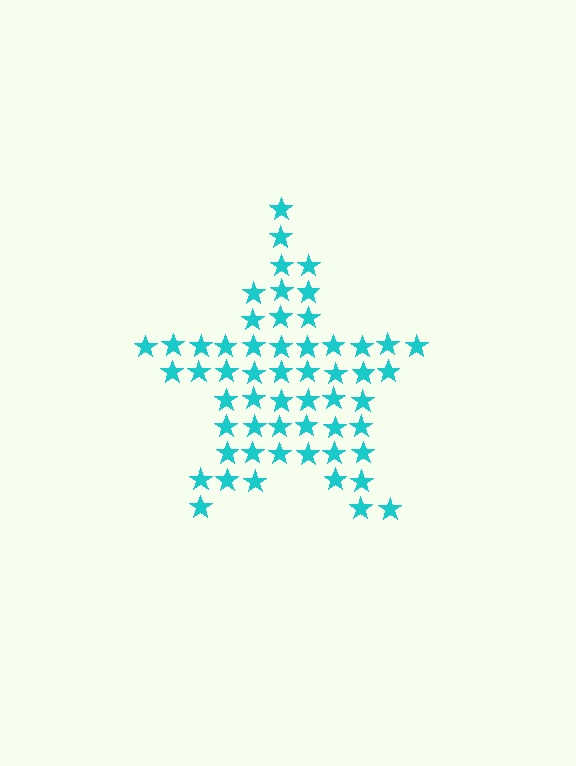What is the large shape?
The large shape is a star.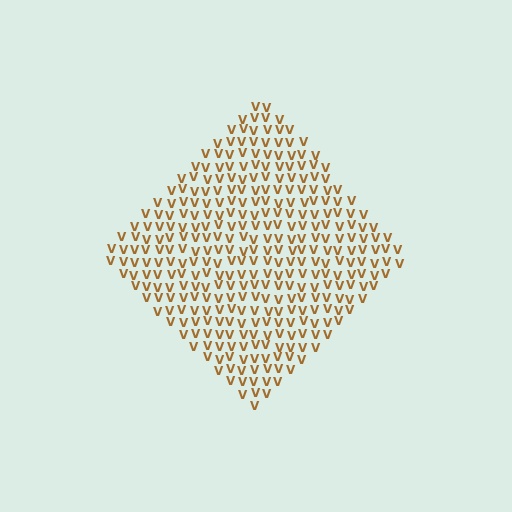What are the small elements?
The small elements are letter V's.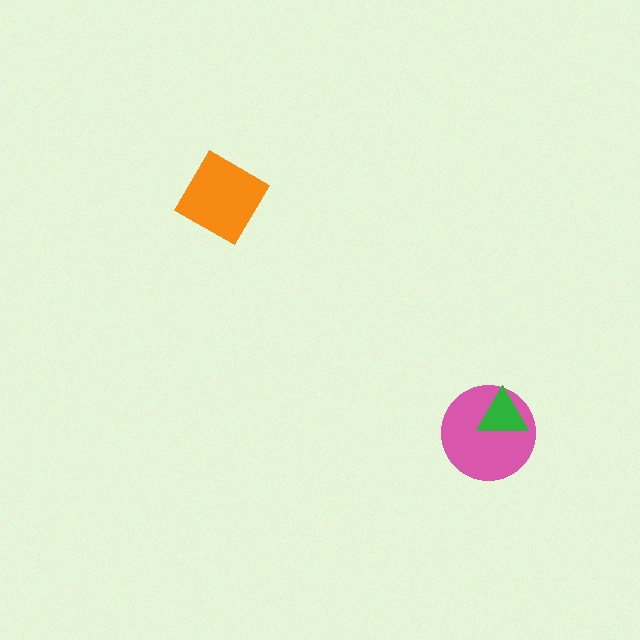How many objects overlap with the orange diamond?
0 objects overlap with the orange diamond.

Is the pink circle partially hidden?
Yes, it is partially covered by another shape.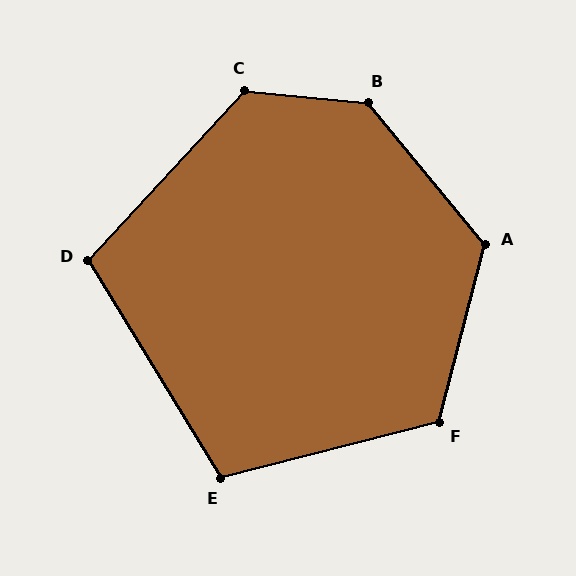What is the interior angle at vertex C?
Approximately 127 degrees (obtuse).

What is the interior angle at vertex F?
Approximately 119 degrees (obtuse).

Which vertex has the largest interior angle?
B, at approximately 135 degrees.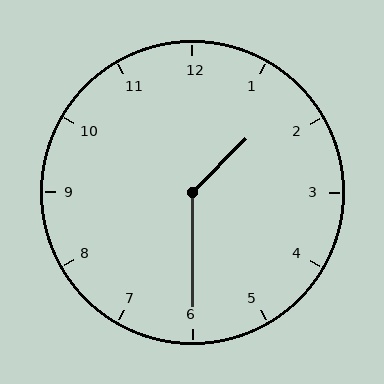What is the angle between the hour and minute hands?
Approximately 135 degrees.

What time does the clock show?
1:30.